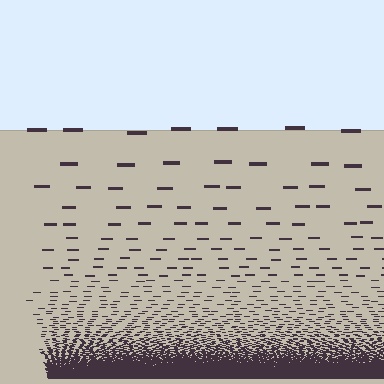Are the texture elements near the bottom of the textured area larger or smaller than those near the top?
Smaller. The gradient is inverted — elements near the bottom are smaller and denser.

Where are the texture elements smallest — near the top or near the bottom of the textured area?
Near the bottom.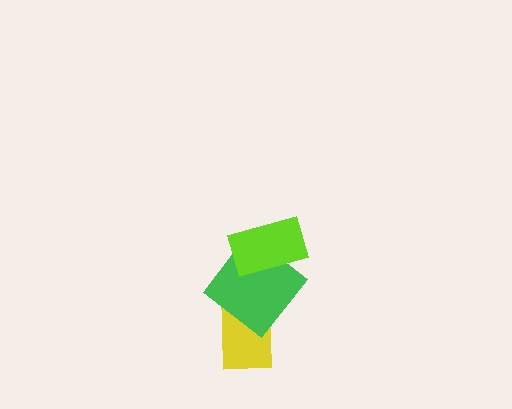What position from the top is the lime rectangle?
The lime rectangle is 1st from the top.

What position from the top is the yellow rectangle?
The yellow rectangle is 3rd from the top.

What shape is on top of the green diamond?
The lime rectangle is on top of the green diamond.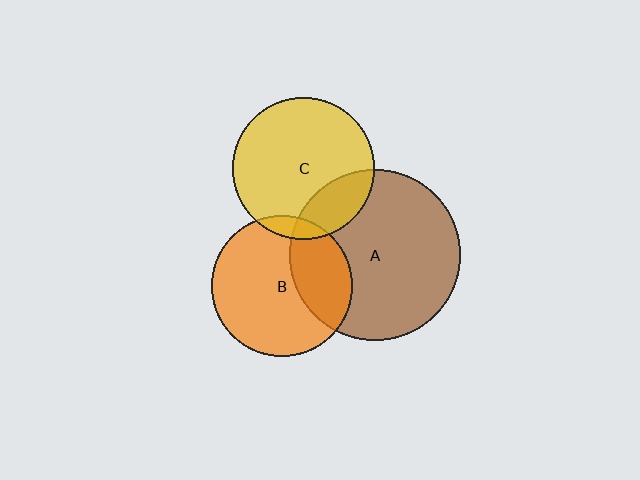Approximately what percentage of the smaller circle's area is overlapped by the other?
Approximately 5%.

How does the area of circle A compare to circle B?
Approximately 1.5 times.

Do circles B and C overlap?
Yes.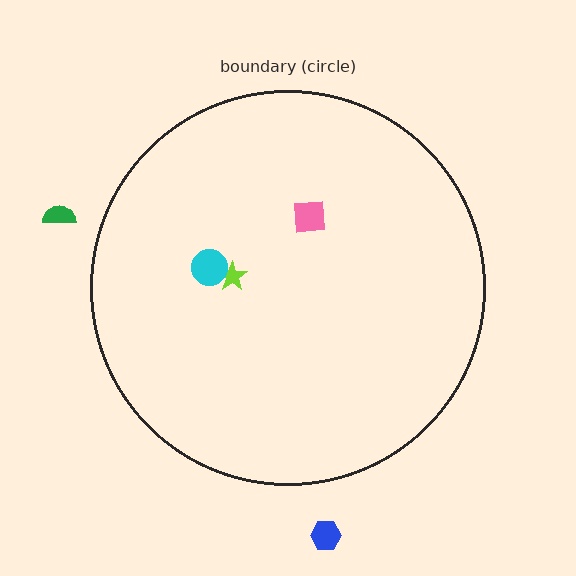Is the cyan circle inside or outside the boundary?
Inside.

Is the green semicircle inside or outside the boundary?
Outside.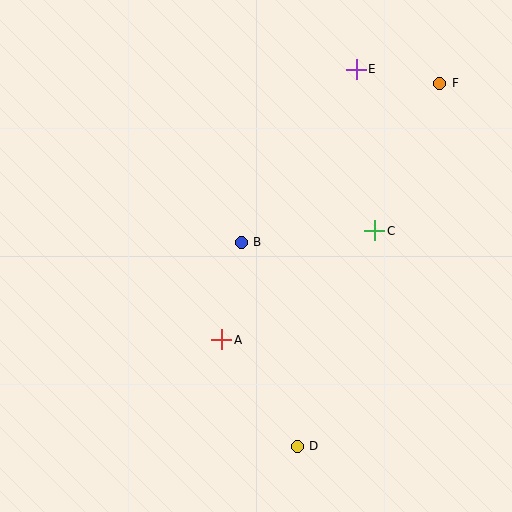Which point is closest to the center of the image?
Point B at (241, 242) is closest to the center.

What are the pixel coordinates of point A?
Point A is at (222, 340).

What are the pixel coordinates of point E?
Point E is at (356, 69).